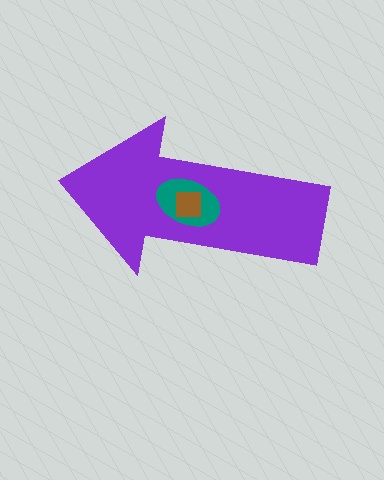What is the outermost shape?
The purple arrow.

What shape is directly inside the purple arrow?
The teal ellipse.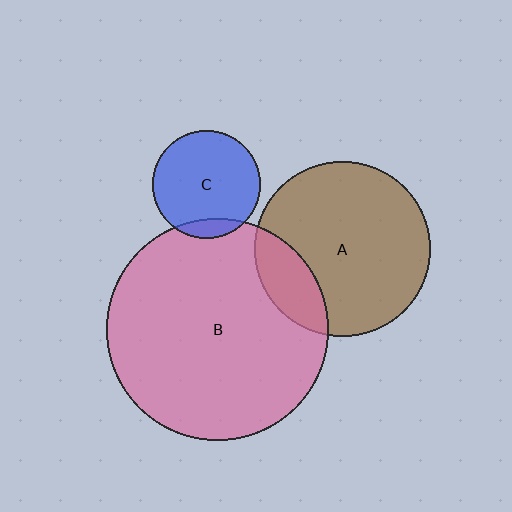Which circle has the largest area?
Circle B (pink).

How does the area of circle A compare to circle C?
Approximately 2.6 times.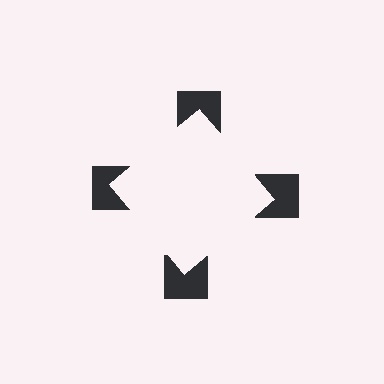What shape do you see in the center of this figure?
An illusory square — its edges are inferred from the aligned wedge cuts in the notched squares, not physically drawn.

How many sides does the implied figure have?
4 sides.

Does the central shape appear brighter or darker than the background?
It typically appears slightly brighter than the background, even though no actual brightness change is drawn.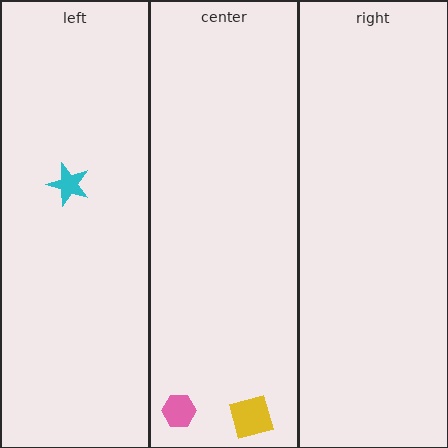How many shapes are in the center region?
2.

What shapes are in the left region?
The cyan star.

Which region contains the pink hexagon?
The center region.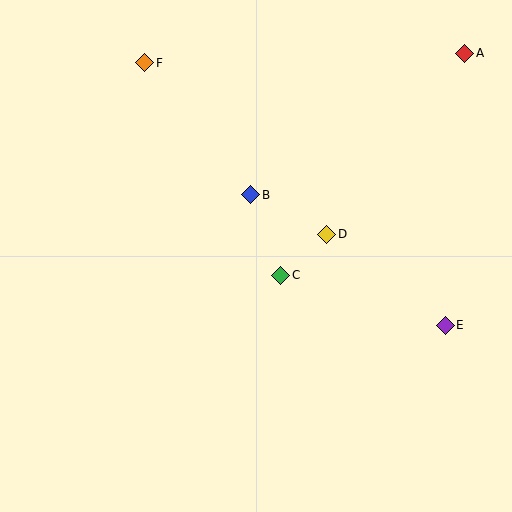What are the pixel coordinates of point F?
Point F is at (145, 63).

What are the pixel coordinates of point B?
Point B is at (251, 195).